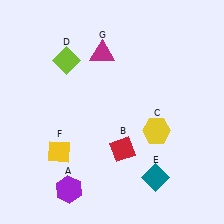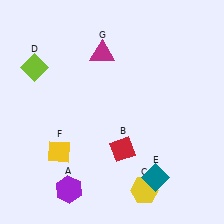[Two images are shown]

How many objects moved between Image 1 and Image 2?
2 objects moved between the two images.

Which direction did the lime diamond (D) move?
The lime diamond (D) moved left.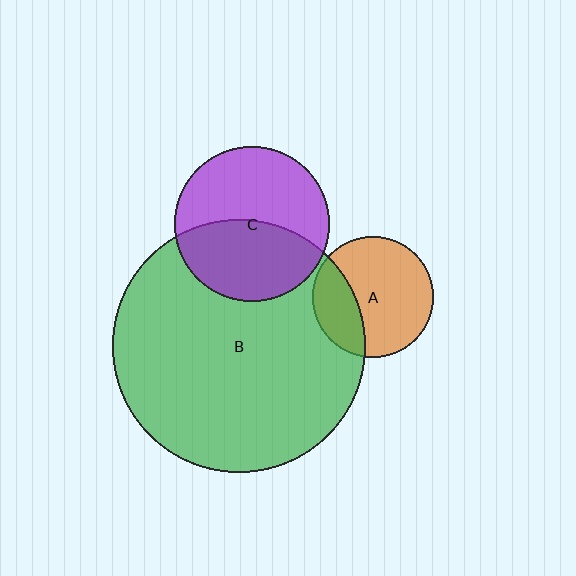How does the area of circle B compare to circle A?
Approximately 4.3 times.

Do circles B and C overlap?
Yes.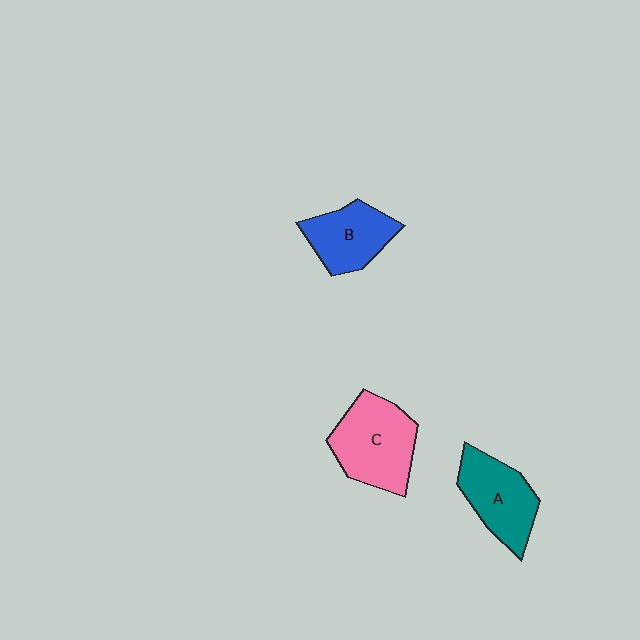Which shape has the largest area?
Shape C (pink).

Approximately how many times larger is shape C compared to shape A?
Approximately 1.2 times.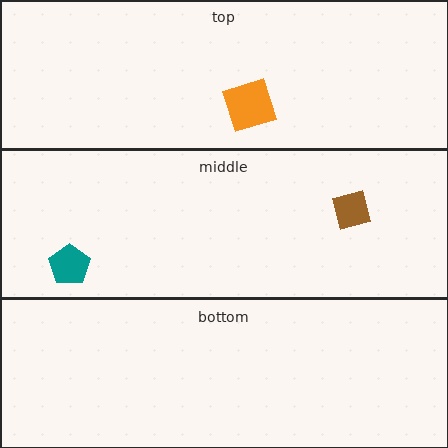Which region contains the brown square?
The middle region.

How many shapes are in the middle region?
2.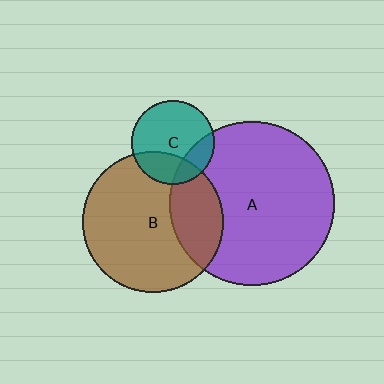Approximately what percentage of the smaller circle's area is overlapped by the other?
Approximately 25%.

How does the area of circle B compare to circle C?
Approximately 2.8 times.